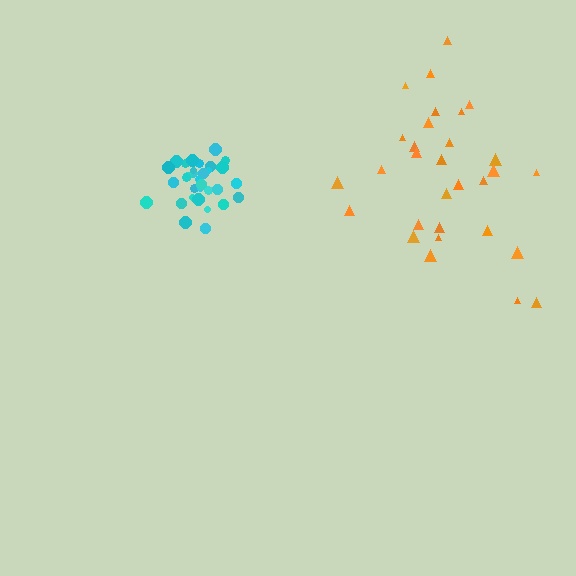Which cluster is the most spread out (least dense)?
Orange.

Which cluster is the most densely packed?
Cyan.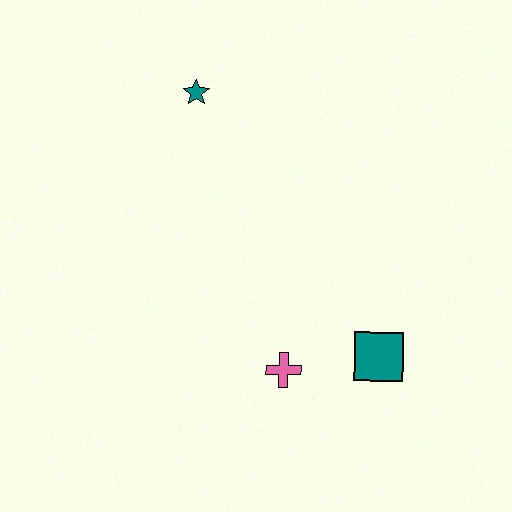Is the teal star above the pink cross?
Yes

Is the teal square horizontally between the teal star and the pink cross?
No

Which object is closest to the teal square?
The pink cross is closest to the teal square.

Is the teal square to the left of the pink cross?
No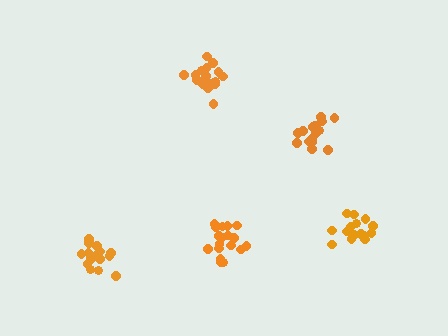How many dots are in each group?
Group 1: 17 dots, Group 2: 15 dots, Group 3: 16 dots, Group 4: 18 dots, Group 5: 15 dots (81 total).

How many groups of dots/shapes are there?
There are 5 groups.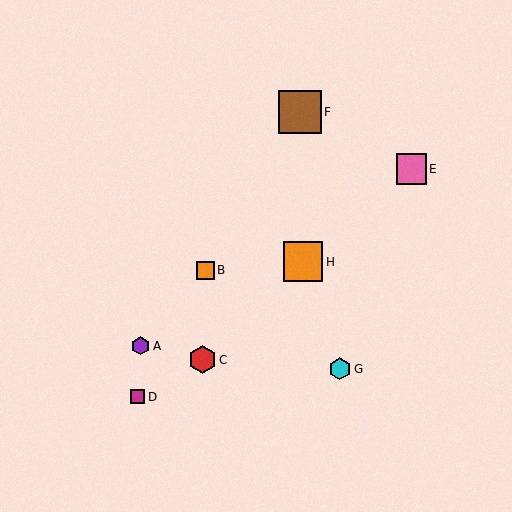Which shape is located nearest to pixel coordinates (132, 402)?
The magenta square (labeled D) at (138, 397) is nearest to that location.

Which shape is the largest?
The brown square (labeled F) is the largest.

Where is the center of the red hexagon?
The center of the red hexagon is at (202, 360).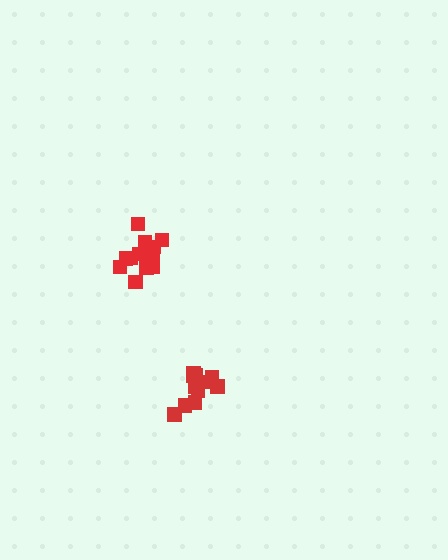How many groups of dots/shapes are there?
There are 2 groups.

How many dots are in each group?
Group 1: 12 dots, Group 2: 14 dots (26 total).